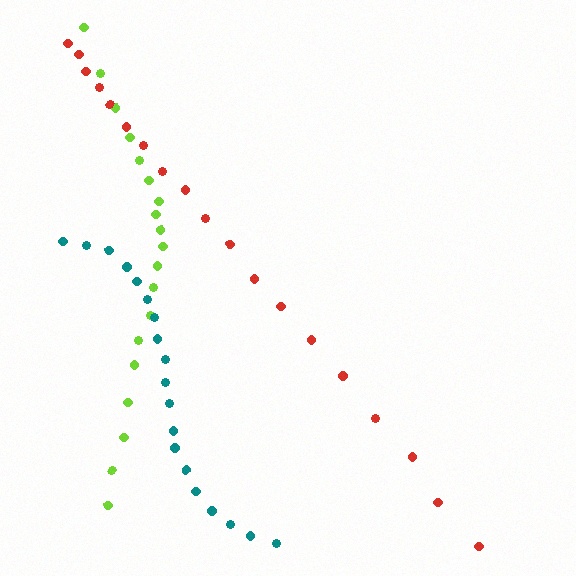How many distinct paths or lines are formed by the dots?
There are 3 distinct paths.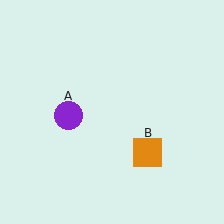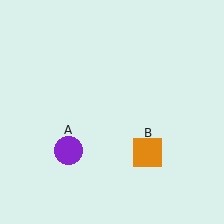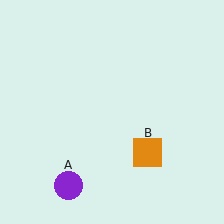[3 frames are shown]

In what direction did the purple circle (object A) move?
The purple circle (object A) moved down.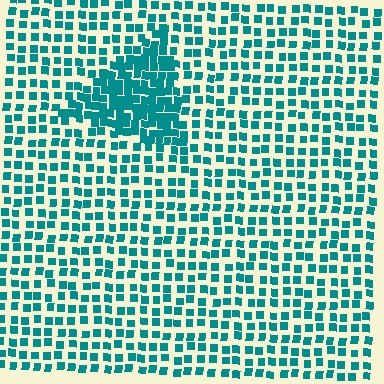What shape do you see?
I see a triangle.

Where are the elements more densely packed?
The elements are more densely packed inside the triangle boundary.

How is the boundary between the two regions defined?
The boundary is defined by a change in element density (approximately 2.1x ratio). All elements are the same color, size, and shape.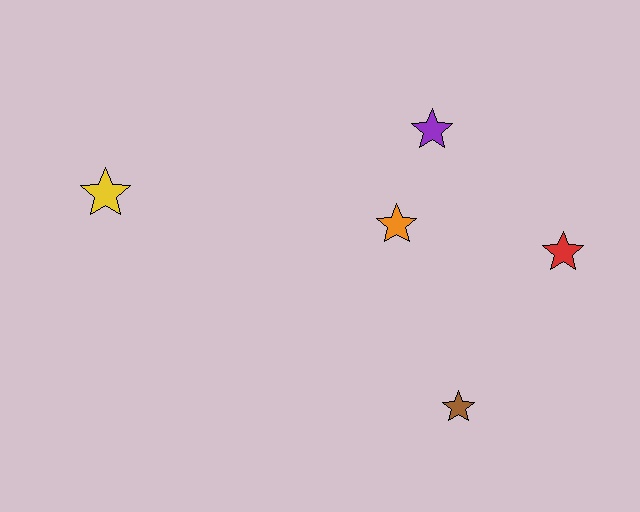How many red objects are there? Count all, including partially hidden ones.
There is 1 red object.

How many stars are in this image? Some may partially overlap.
There are 5 stars.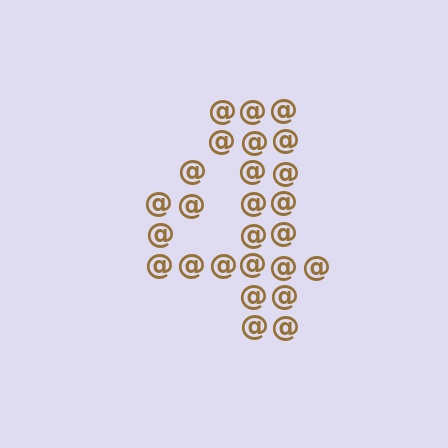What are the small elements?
The small elements are at signs.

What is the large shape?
The large shape is the digit 4.